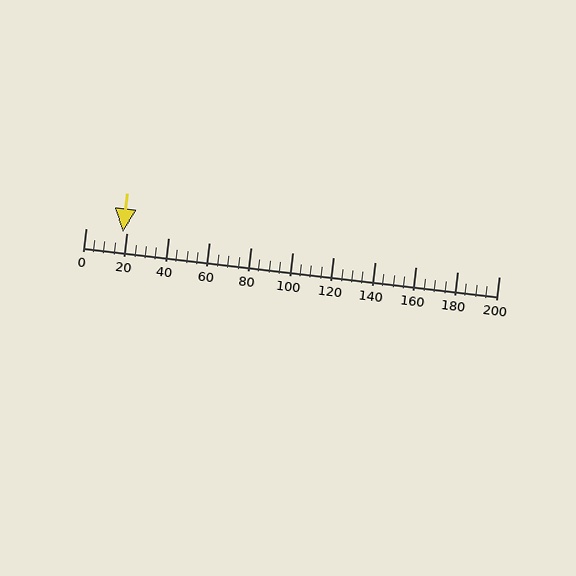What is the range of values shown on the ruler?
The ruler shows values from 0 to 200.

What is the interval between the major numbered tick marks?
The major tick marks are spaced 20 units apart.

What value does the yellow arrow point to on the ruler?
The yellow arrow points to approximately 18.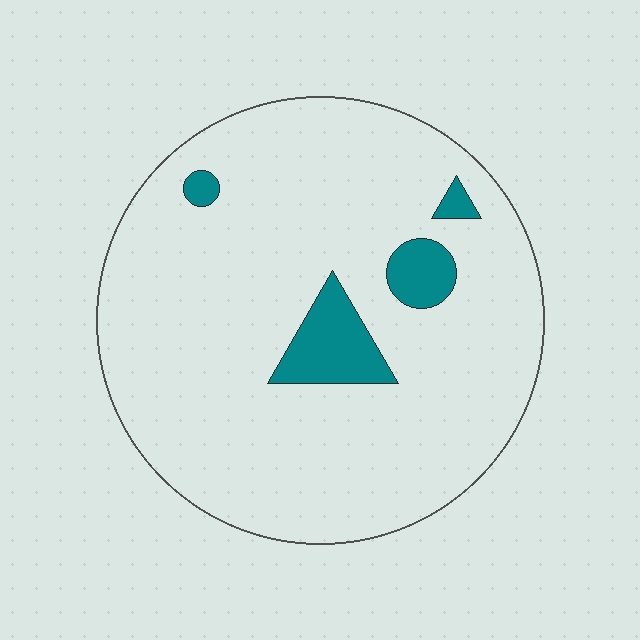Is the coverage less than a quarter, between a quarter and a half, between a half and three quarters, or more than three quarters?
Less than a quarter.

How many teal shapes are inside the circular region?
4.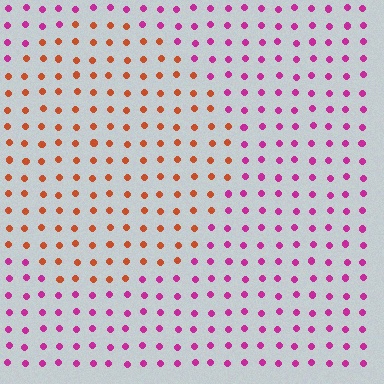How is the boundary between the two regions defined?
The boundary is defined purely by a slight shift in hue (about 58 degrees). Spacing, size, and orientation are identical on both sides.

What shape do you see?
I see a circle.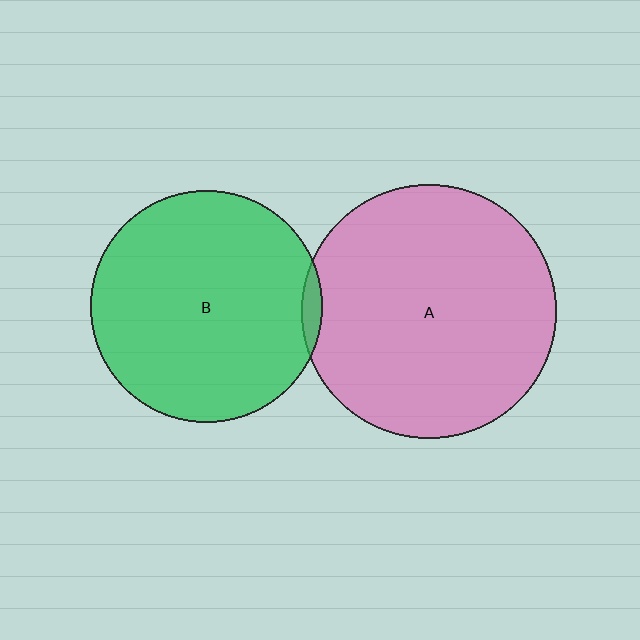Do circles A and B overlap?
Yes.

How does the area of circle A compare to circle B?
Approximately 1.2 times.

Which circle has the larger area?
Circle A (pink).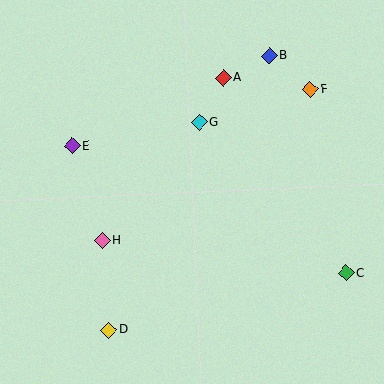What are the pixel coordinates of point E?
Point E is at (72, 146).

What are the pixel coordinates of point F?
Point F is at (310, 90).